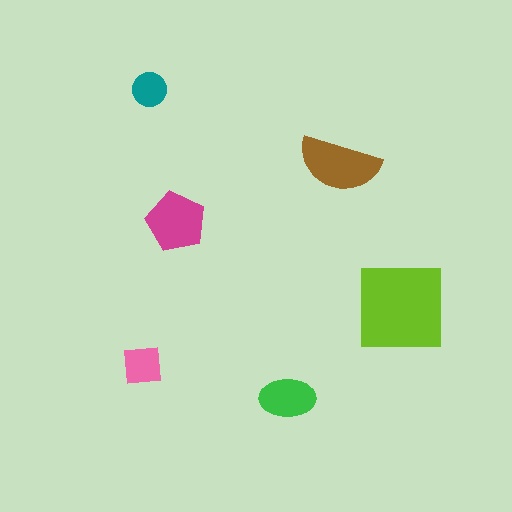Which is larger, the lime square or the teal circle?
The lime square.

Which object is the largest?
The lime square.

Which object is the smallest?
The teal circle.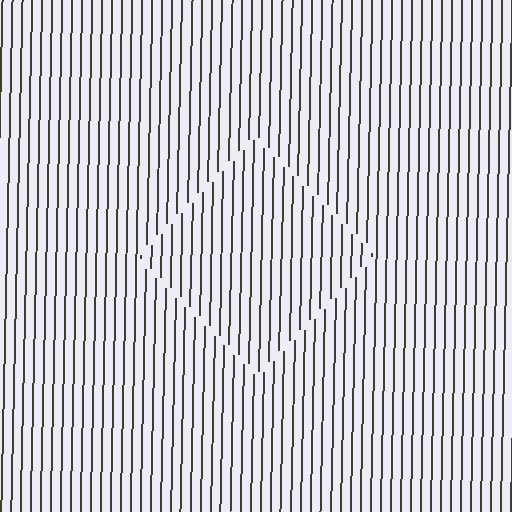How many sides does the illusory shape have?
4 sides — the line-ends trace a square.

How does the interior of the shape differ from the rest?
The interior of the shape contains the same grating, shifted by half a period — the contour is defined by the phase discontinuity where line-ends from the inner and outer gratings abut.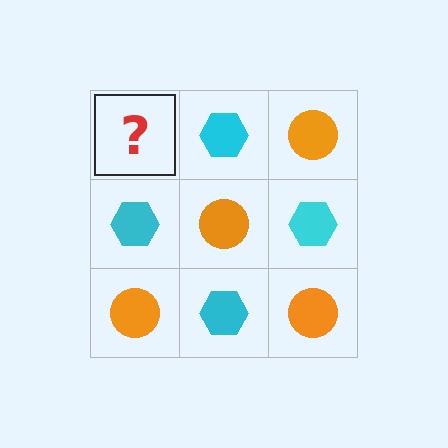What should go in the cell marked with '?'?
The missing cell should contain an orange circle.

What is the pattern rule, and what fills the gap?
The rule is that it alternates orange circle and cyan hexagon in a checkerboard pattern. The gap should be filled with an orange circle.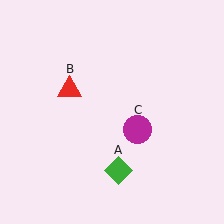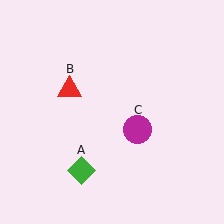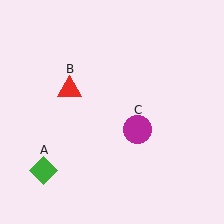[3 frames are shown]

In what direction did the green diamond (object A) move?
The green diamond (object A) moved left.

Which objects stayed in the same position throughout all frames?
Red triangle (object B) and magenta circle (object C) remained stationary.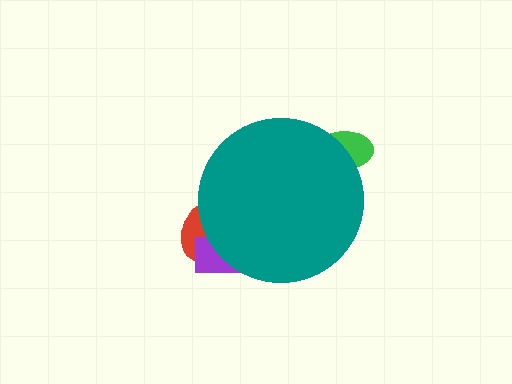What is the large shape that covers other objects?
A teal circle.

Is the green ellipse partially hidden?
Yes, the green ellipse is partially hidden behind the teal circle.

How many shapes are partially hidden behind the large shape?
3 shapes are partially hidden.